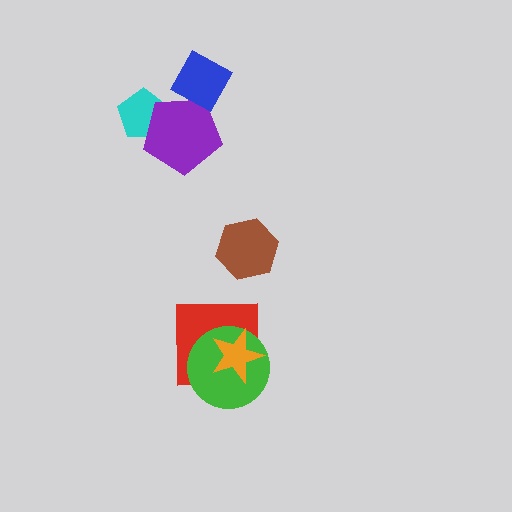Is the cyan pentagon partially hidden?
Yes, it is partially covered by another shape.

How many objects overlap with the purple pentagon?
2 objects overlap with the purple pentagon.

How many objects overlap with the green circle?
2 objects overlap with the green circle.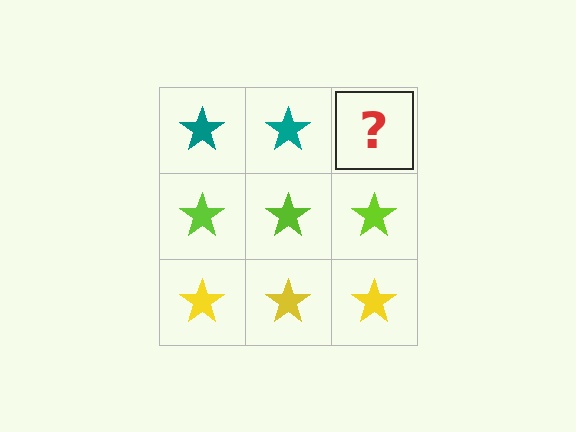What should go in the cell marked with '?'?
The missing cell should contain a teal star.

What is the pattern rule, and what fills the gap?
The rule is that each row has a consistent color. The gap should be filled with a teal star.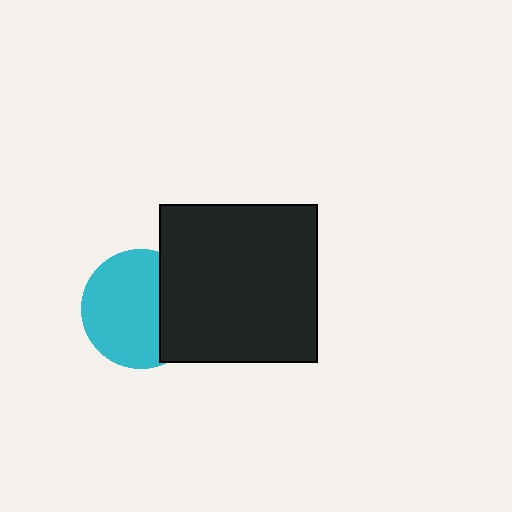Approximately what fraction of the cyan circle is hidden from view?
Roughly 31% of the cyan circle is hidden behind the black square.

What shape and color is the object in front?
The object in front is a black square.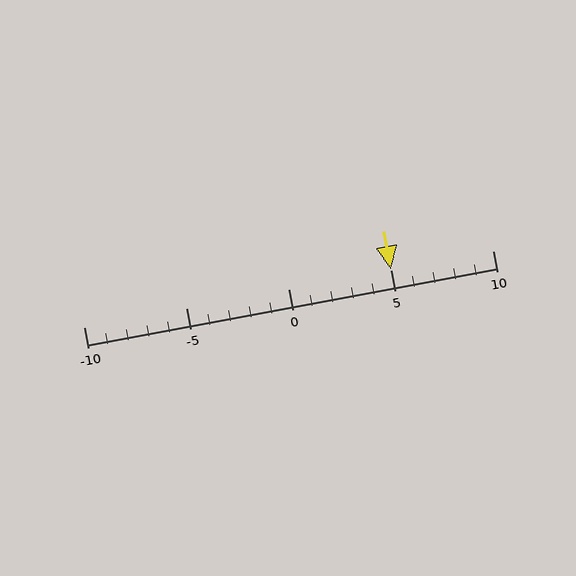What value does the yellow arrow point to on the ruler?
The yellow arrow points to approximately 5.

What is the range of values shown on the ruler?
The ruler shows values from -10 to 10.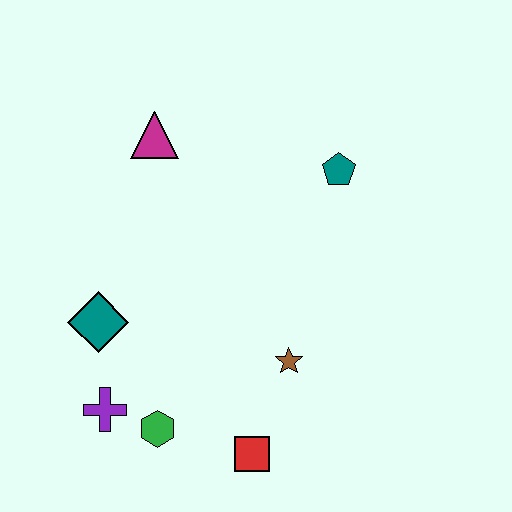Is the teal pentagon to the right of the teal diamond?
Yes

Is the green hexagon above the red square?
Yes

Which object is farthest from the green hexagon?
The teal pentagon is farthest from the green hexagon.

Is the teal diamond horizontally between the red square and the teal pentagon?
No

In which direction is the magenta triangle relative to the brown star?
The magenta triangle is above the brown star.